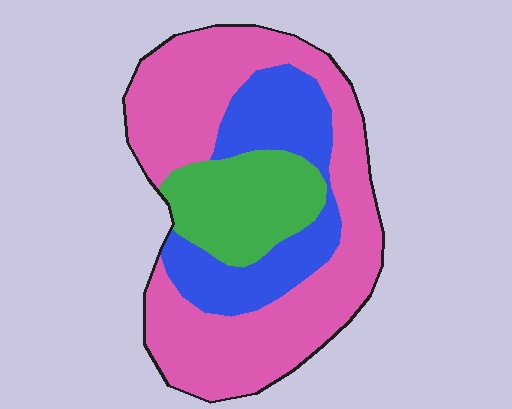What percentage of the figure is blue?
Blue covers 25% of the figure.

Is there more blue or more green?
Blue.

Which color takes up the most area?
Pink, at roughly 55%.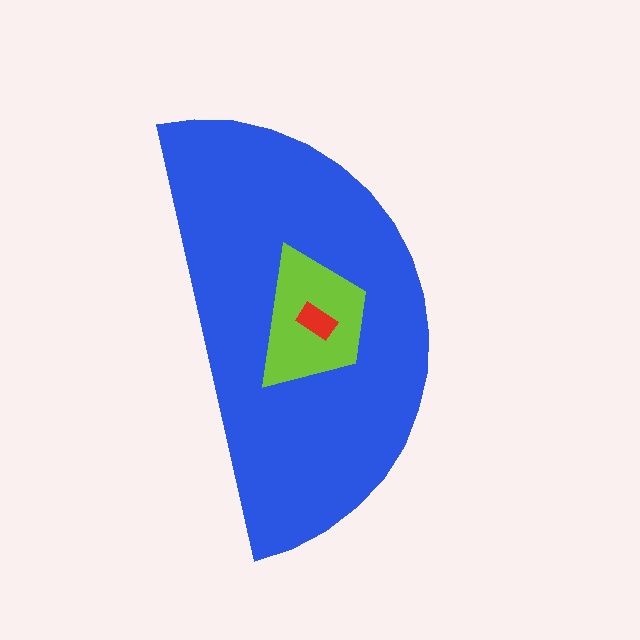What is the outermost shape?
The blue semicircle.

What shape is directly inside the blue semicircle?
The lime trapezoid.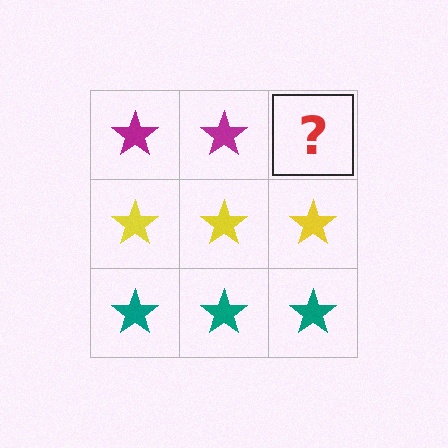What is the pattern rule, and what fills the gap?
The rule is that each row has a consistent color. The gap should be filled with a magenta star.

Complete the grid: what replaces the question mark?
The question mark should be replaced with a magenta star.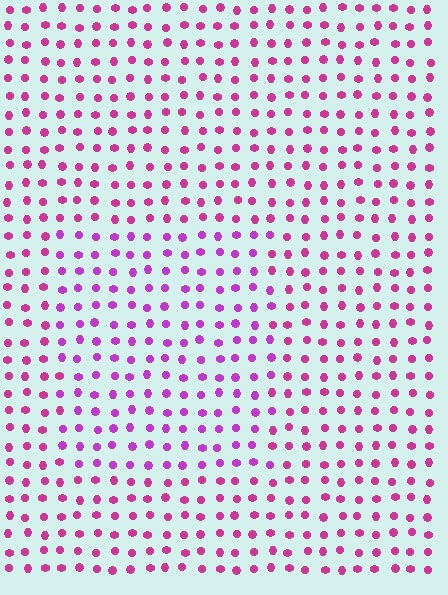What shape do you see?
I see a rectangle.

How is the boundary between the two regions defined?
The boundary is defined purely by a slight shift in hue (about 26 degrees). Spacing, size, and orientation are identical on both sides.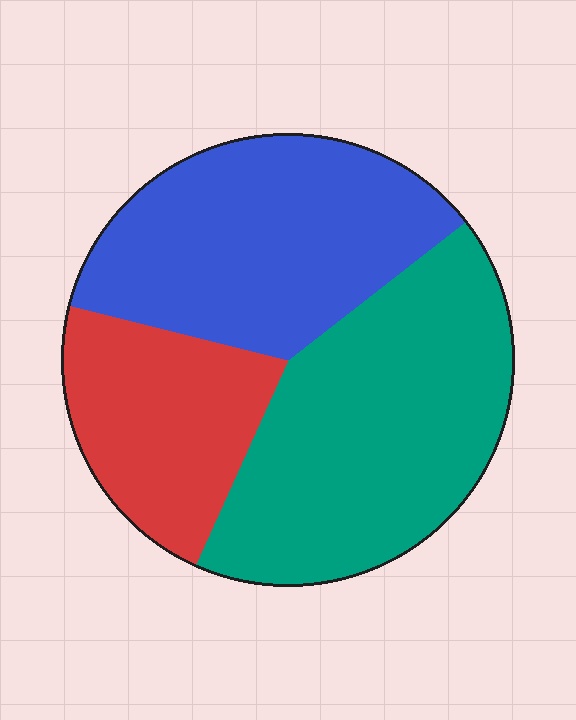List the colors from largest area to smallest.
From largest to smallest: teal, blue, red.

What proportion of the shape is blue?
Blue takes up about three eighths (3/8) of the shape.